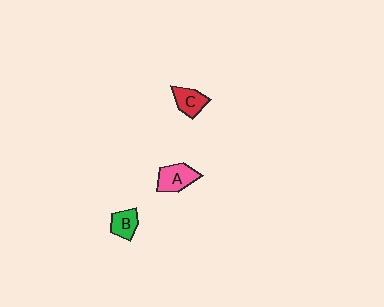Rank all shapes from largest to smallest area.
From largest to smallest: A (pink), C (red), B (green).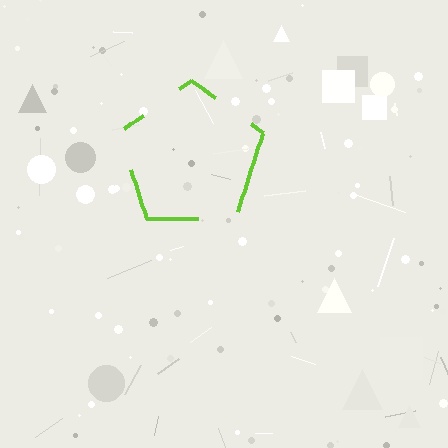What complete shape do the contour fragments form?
The contour fragments form a pentagon.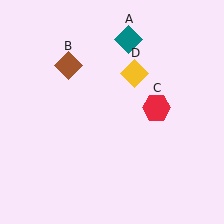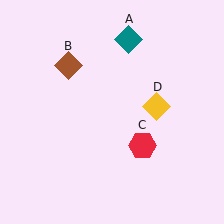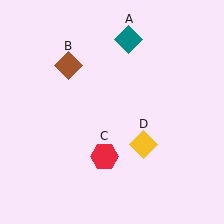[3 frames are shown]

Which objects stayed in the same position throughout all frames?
Teal diamond (object A) and brown diamond (object B) remained stationary.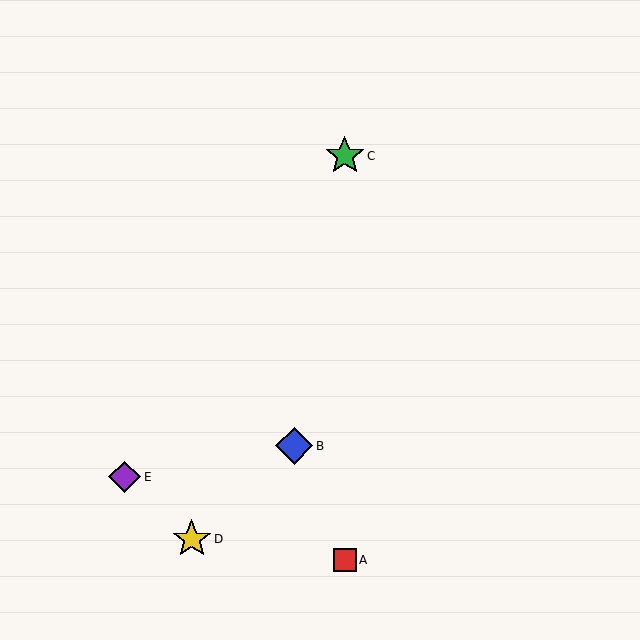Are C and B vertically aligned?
No, C is at x≈345 and B is at x≈294.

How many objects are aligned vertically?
2 objects (A, C) are aligned vertically.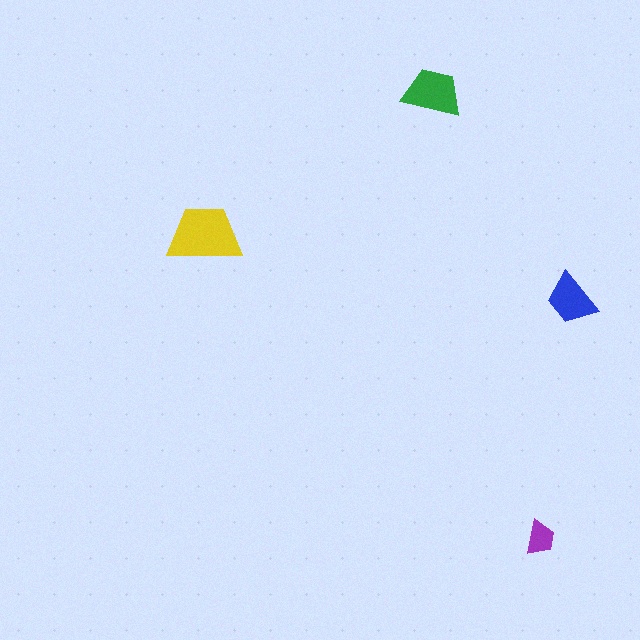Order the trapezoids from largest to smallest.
the yellow one, the green one, the blue one, the purple one.